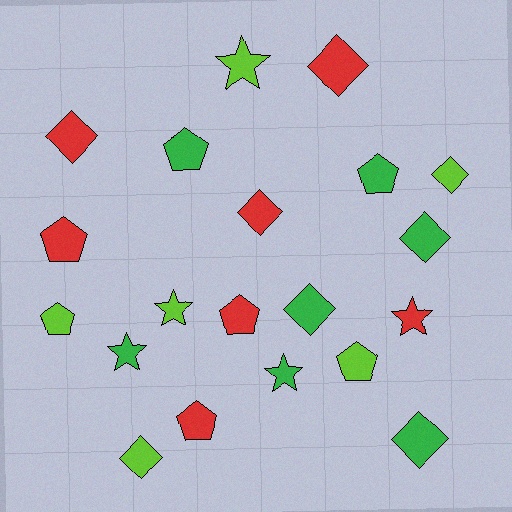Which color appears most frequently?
Green, with 7 objects.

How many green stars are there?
There are 2 green stars.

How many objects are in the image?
There are 20 objects.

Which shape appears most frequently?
Diamond, with 8 objects.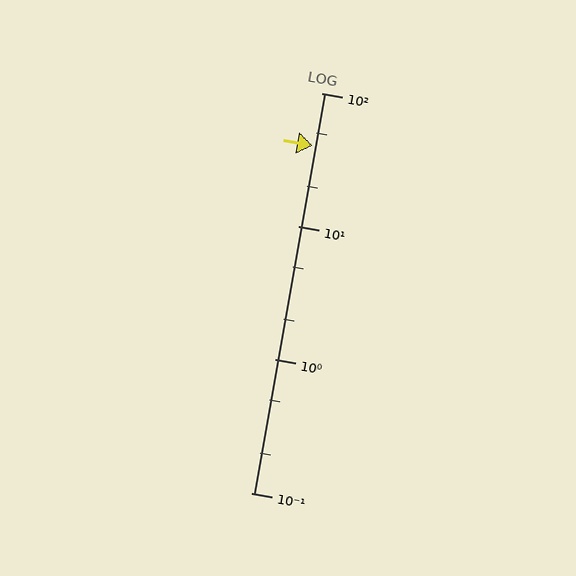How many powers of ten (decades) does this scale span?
The scale spans 3 decades, from 0.1 to 100.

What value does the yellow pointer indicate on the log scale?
The pointer indicates approximately 40.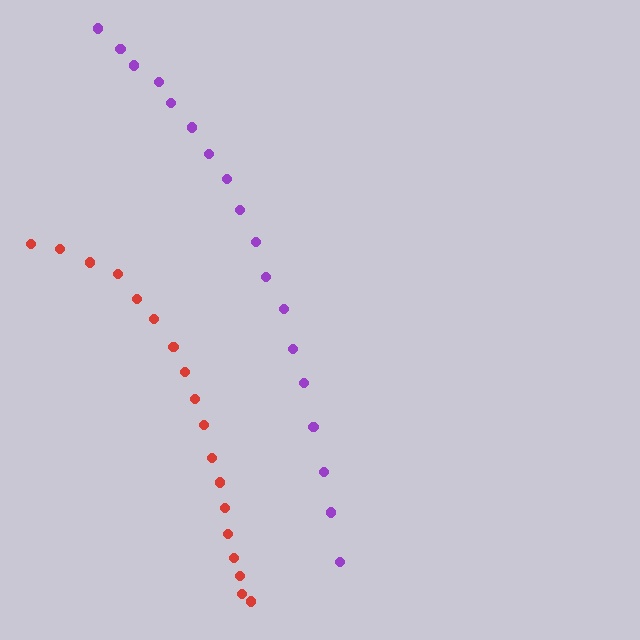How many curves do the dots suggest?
There are 2 distinct paths.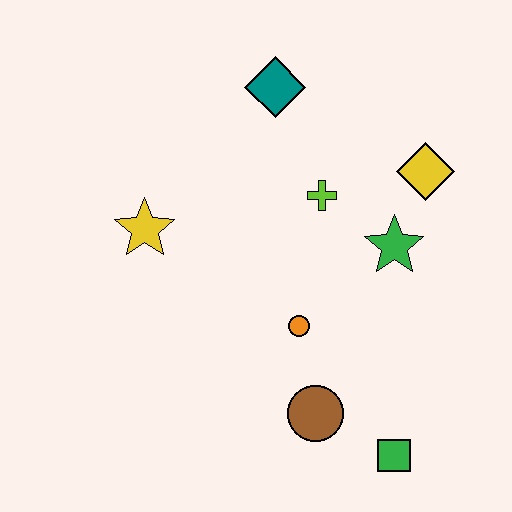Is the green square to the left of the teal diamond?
No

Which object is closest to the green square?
The brown circle is closest to the green square.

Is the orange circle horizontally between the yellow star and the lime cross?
Yes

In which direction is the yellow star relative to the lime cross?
The yellow star is to the left of the lime cross.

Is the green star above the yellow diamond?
No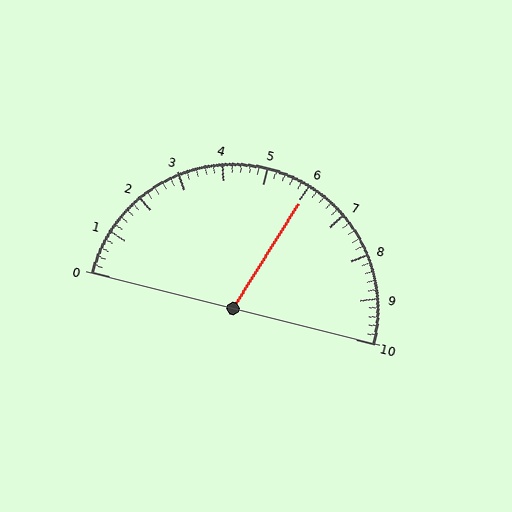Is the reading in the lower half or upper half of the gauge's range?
The reading is in the upper half of the range (0 to 10).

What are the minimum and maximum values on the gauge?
The gauge ranges from 0 to 10.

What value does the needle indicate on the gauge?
The needle indicates approximately 6.0.